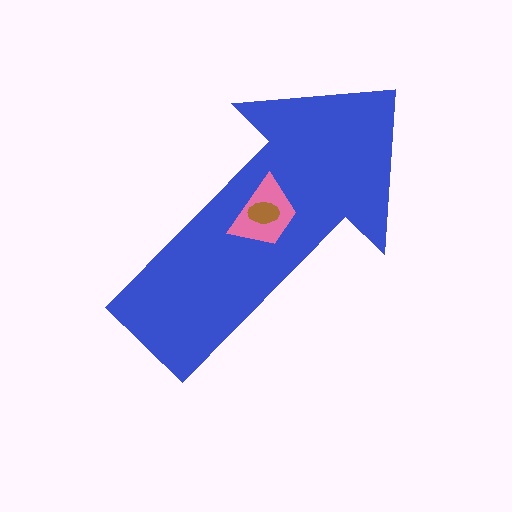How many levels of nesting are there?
3.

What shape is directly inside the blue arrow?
The pink trapezoid.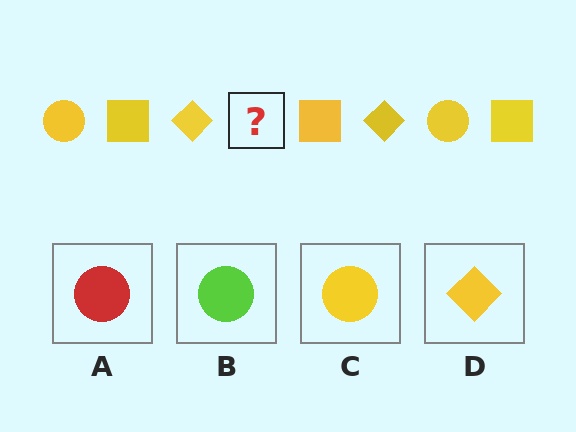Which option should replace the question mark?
Option C.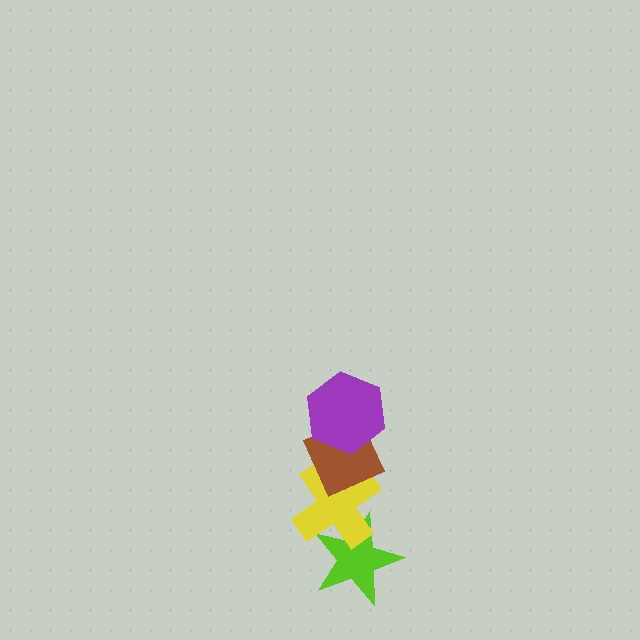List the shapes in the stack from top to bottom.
From top to bottom: the purple hexagon, the brown diamond, the yellow cross, the lime star.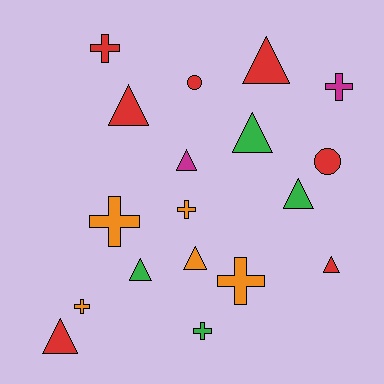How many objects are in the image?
There are 18 objects.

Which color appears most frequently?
Red, with 7 objects.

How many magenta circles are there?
There are no magenta circles.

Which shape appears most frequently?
Triangle, with 9 objects.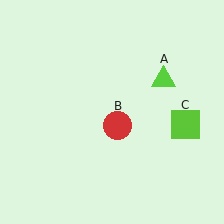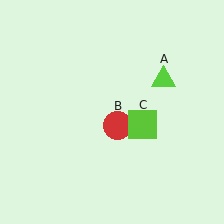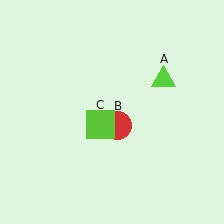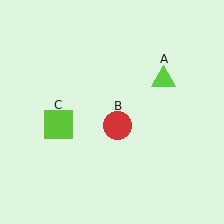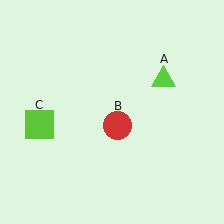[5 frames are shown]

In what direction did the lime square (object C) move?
The lime square (object C) moved left.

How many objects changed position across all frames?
1 object changed position: lime square (object C).